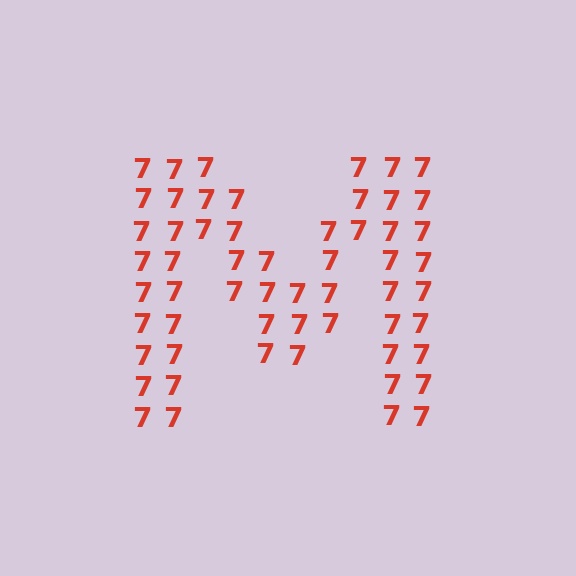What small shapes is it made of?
It is made of small digit 7's.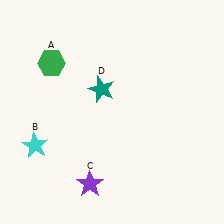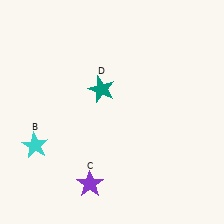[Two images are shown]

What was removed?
The green hexagon (A) was removed in Image 2.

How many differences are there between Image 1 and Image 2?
There is 1 difference between the two images.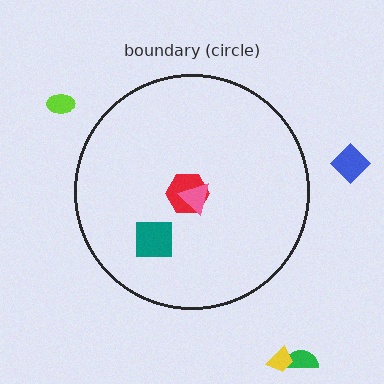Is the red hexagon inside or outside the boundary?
Inside.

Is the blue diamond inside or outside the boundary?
Outside.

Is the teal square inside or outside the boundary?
Inside.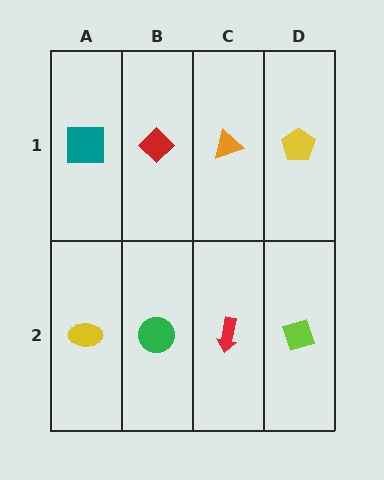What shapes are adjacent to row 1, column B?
A green circle (row 2, column B), a teal square (row 1, column A), an orange triangle (row 1, column C).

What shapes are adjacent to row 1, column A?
A yellow ellipse (row 2, column A), a red diamond (row 1, column B).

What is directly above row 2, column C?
An orange triangle.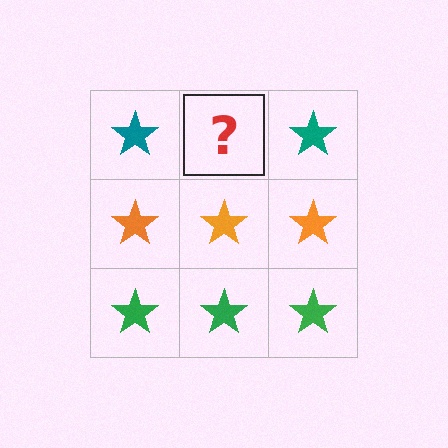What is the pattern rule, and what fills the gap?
The rule is that each row has a consistent color. The gap should be filled with a teal star.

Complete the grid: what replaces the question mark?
The question mark should be replaced with a teal star.